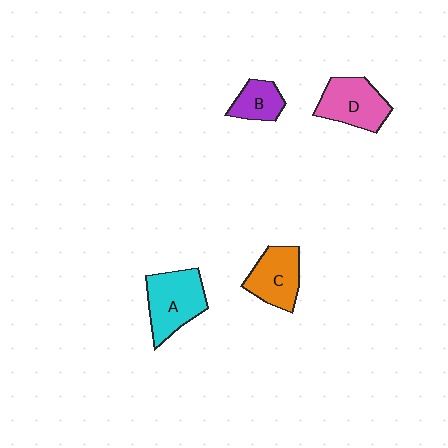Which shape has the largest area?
Shape A (cyan).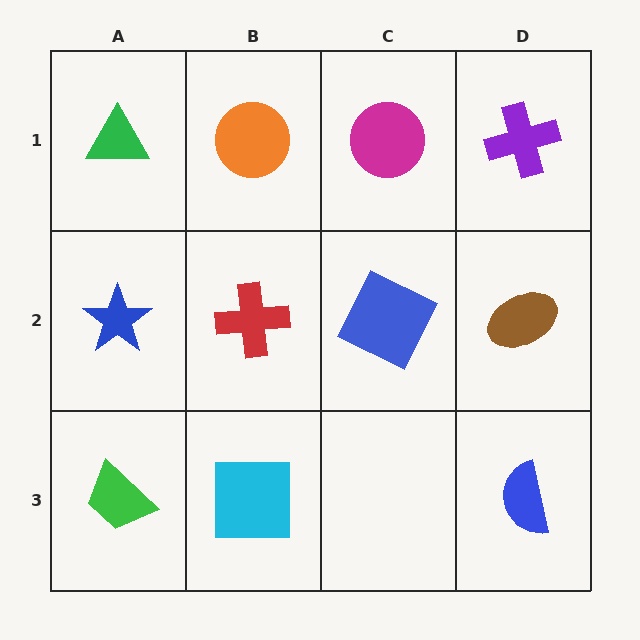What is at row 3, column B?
A cyan square.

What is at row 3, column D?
A blue semicircle.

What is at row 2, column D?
A brown ellipse.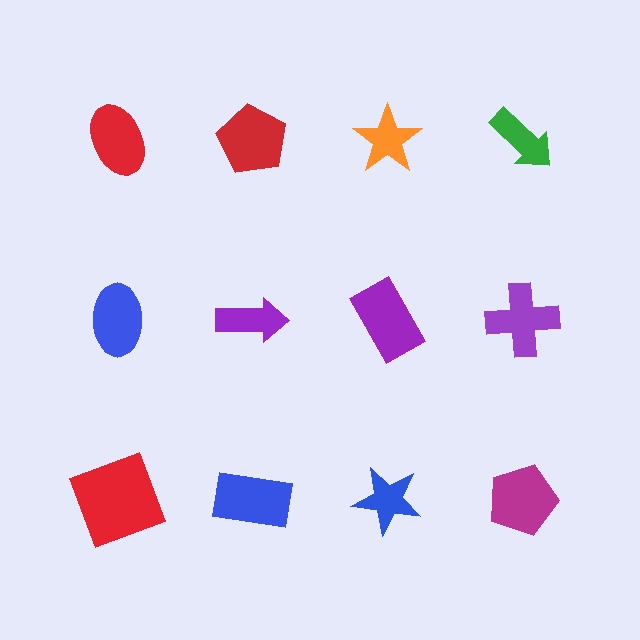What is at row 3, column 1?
A red square.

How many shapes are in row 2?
4 shapes.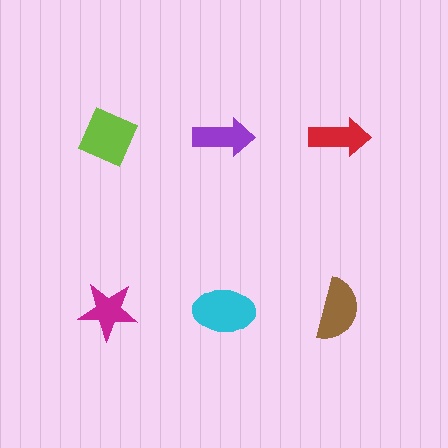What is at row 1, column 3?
A red arrow.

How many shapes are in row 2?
3 shapes.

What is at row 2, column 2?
A cyan ellipse.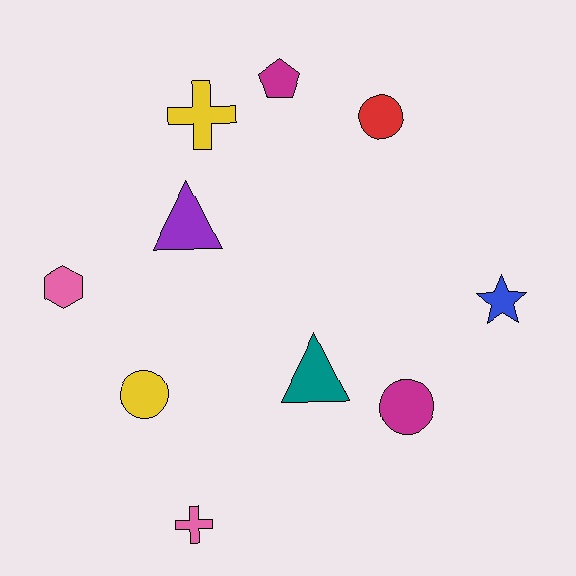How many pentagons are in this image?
There is 1 pentagon.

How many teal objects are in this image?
There is 1 teal object.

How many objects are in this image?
There are 10 objects.